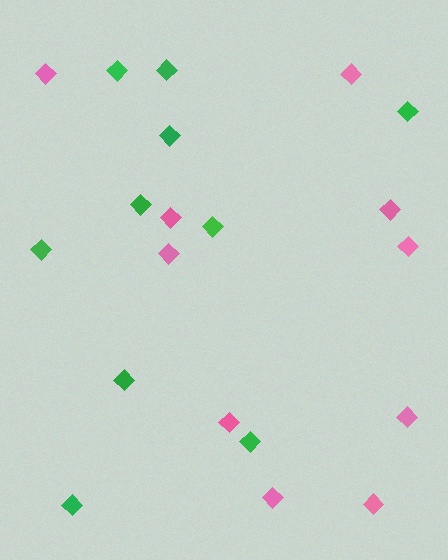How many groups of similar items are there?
There are 2 groups: one group of pink diamonds (10) and one group of green diamonds (10).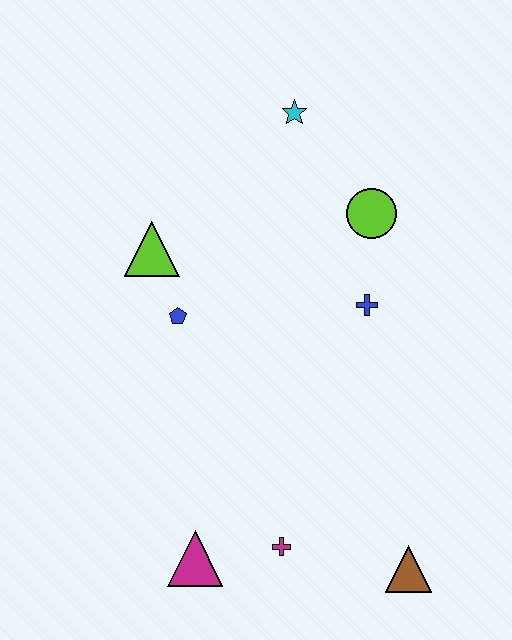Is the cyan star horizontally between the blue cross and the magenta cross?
Yes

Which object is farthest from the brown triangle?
The cyan star is farthest from the brown triangle.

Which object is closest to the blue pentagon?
The lime triangle is closest to the blue pentagon.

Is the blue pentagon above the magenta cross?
Yes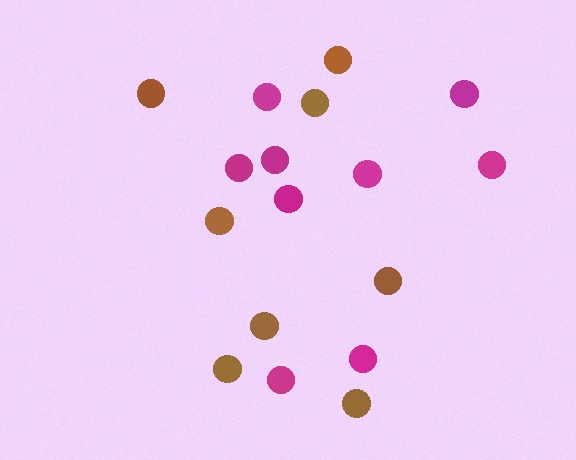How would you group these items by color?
There are 2 groups: one group of magenta circles (9) and one group of brown circles (8).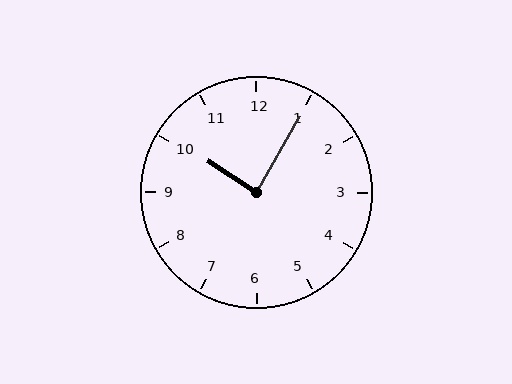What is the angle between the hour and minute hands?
Approximately 88 degrees.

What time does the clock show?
10:05.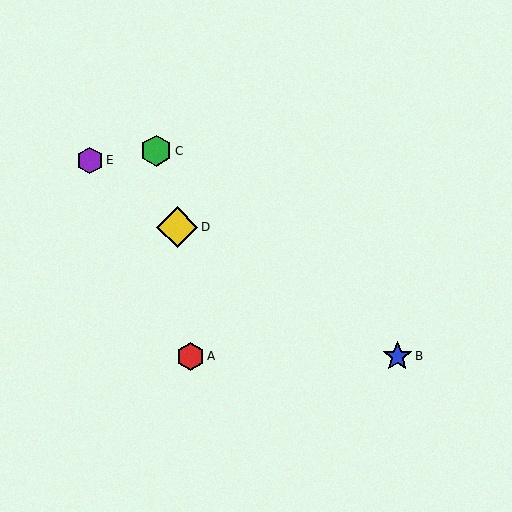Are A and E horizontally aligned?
No, A is at y≈356 and E is at y≈160.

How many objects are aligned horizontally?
2 objects (A, B) are aligned horizontally.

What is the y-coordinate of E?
Object E is at y≈160.